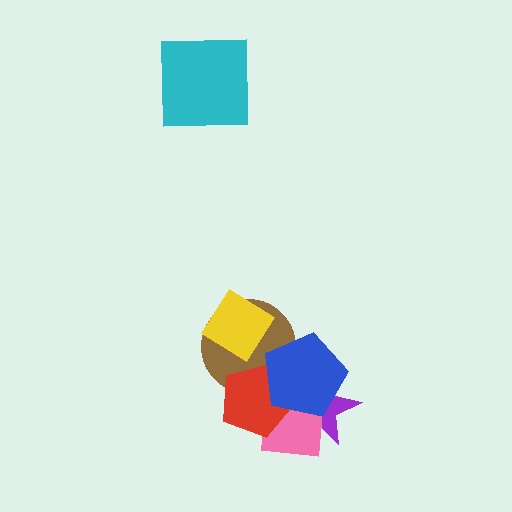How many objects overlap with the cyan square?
0 objects overlap with the cyan square.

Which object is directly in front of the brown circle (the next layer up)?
The red pentagon is directly in front of the brown circle.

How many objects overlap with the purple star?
3 objects overlap with the purple star.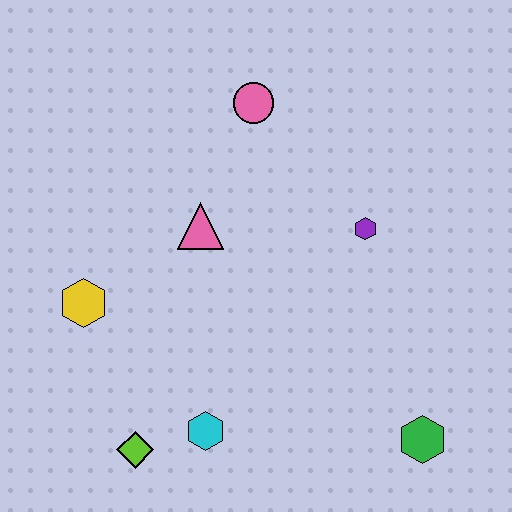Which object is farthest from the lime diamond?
The pink circle is farthest from the lime diamond.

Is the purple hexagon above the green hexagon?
Yes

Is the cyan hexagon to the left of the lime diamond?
No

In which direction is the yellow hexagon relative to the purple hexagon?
The yellow hexagon is to the left of the purple hexagon.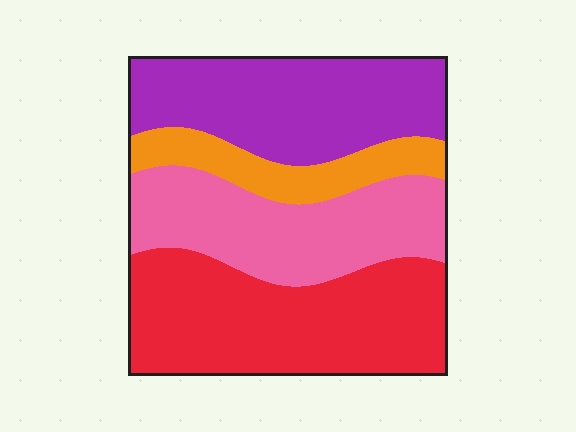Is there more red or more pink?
Red.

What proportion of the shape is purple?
Purple takes up about one quarter (1/4) of the shape.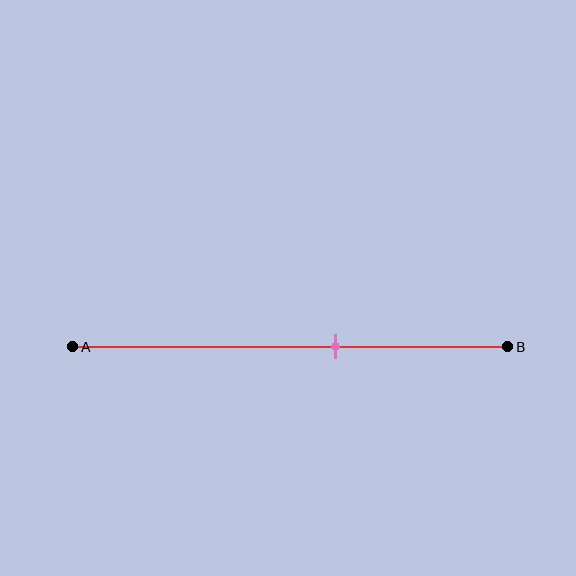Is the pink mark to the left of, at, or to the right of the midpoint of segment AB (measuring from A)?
The pink mark is to the right of the midpoint of segment AB.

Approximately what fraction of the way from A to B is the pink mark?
The pink mark is approximately 60% of the way from A to B.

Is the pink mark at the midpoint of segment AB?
No, the mark is at about 60% from A, not at the 50% midpoint.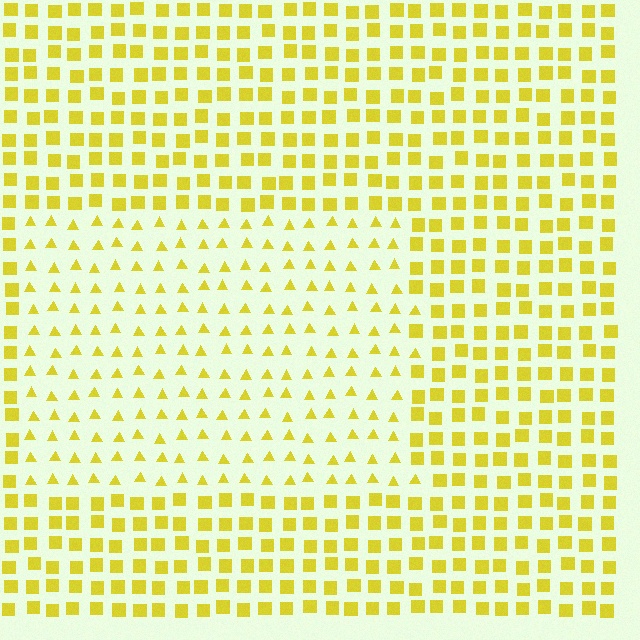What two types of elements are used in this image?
The image uses triangles inside the rectangle region and squares outside it.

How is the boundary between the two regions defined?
The boundary is defined by a change in element shape: triangles inside vs. squares outside. All elements share the same color and spacing.